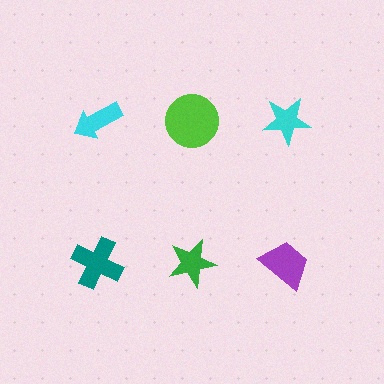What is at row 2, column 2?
A green star.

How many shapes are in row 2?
3 shapes.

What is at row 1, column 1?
A cyan arrow.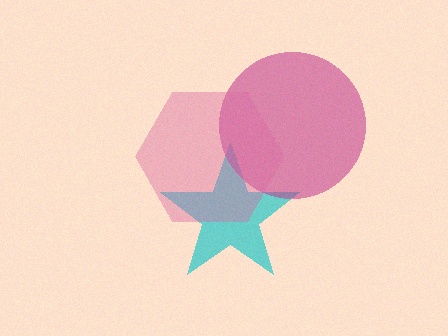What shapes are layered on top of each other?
The layered shapes are: a cyan star, a magenta circle, a pink hexagon.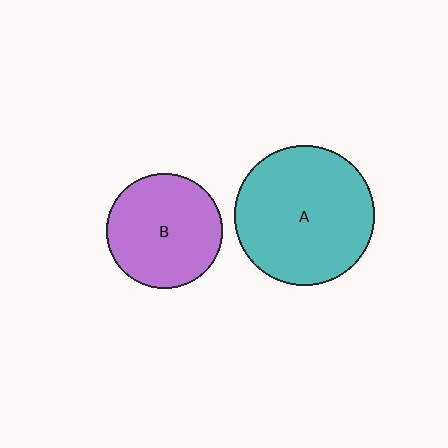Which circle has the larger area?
Circle A (teal).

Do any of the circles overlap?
No, none of the circles overlap.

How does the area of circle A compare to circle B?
Approximately 1.5 times.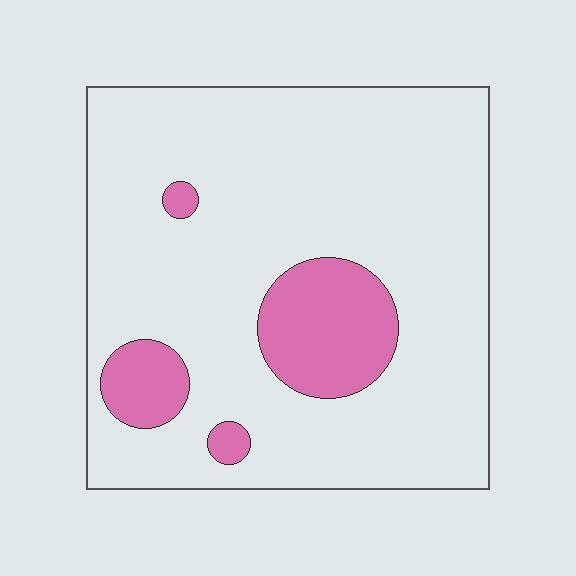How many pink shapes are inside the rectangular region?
4.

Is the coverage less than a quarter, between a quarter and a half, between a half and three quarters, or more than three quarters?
Less than a quarter.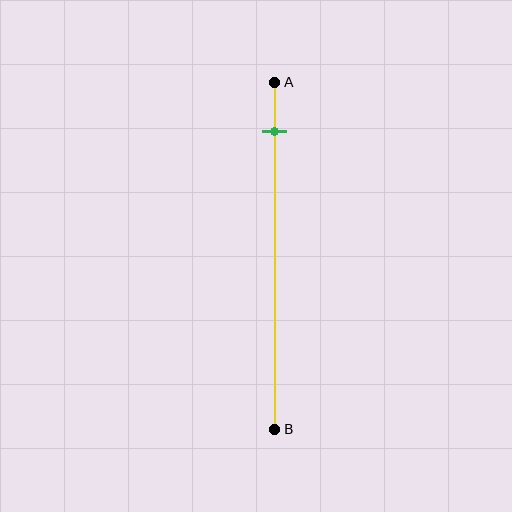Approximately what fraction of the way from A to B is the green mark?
The green mark is approximately 15% of the way from A to B.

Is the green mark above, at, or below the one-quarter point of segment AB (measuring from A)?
The green mark is above the one-quarter point of segment AB.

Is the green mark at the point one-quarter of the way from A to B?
No, the mark is at about 15% from A, not at the 25% one-quarter point.